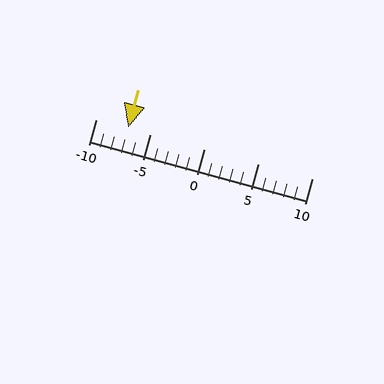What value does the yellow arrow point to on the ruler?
The yellow arrow points to approximately -7.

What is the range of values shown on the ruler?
The ruler shows values from -10 to 10.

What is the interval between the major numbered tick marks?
The major tick marks are spaced 5 units apart.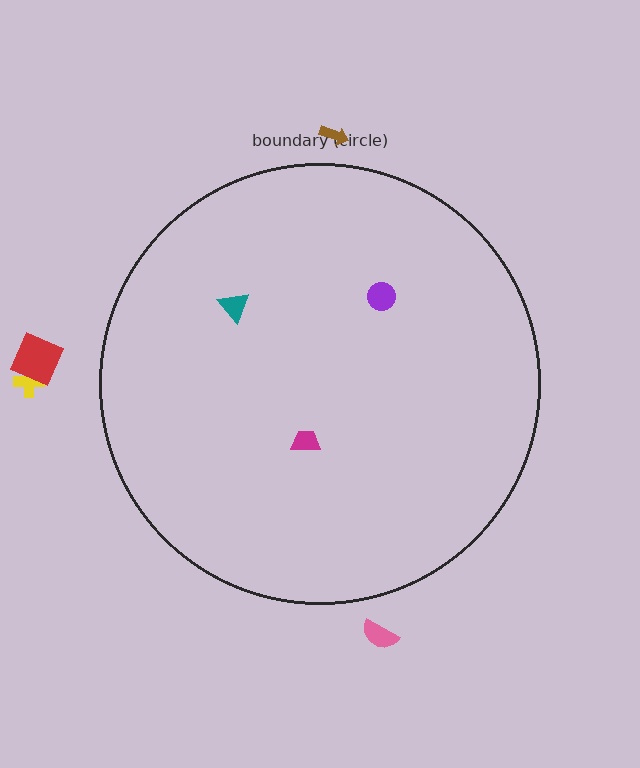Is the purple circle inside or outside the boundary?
Inside.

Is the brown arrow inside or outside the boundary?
Outside.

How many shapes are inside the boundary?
3 inside, 4 outside.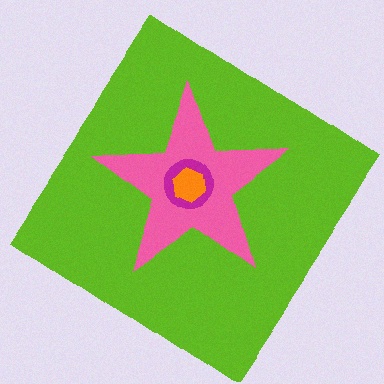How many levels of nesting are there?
4.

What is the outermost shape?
The lime diamond.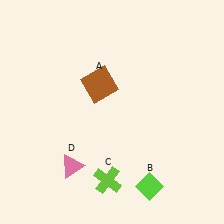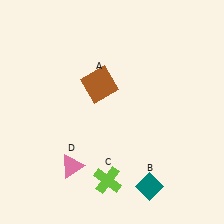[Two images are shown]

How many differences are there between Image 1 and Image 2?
There is 1 difference between the two images.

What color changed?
The diamond (B) changed from lime in Image 1 to teal in Image 2.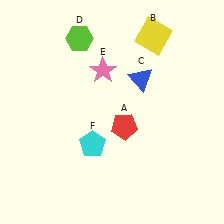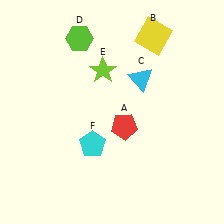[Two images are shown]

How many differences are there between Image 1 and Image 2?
There are 2 differences between the two images.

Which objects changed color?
C changed from blue to cyan. E changed from pink to lime.